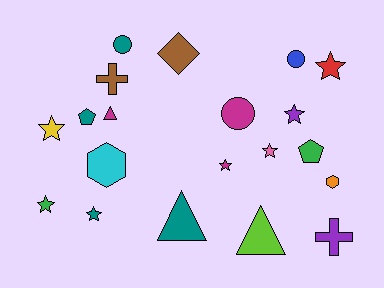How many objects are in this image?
There are 20 objects.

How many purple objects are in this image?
There are 2 purple objects.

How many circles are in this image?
There are 3 circles.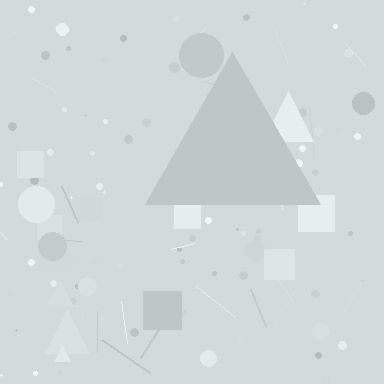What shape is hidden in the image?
A triangle is hidden in the image.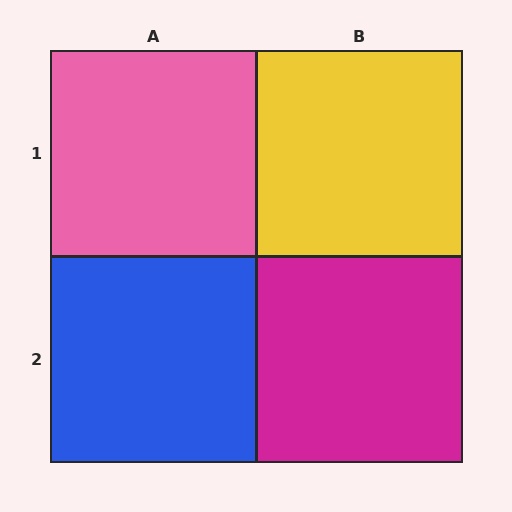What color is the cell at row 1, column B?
Yellow.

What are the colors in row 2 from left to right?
Blue, magenta.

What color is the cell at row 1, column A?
Pink.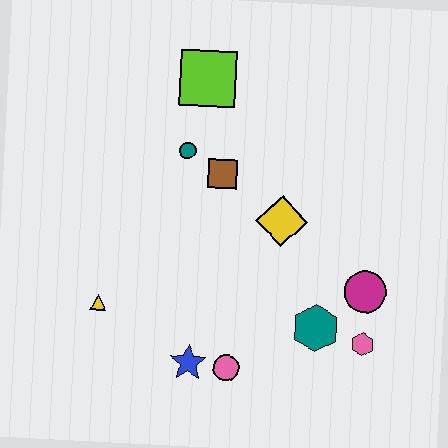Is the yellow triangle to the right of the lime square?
No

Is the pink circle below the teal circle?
Yes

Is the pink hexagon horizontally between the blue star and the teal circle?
No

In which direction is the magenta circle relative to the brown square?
The magenta circle is to the right of the brown square.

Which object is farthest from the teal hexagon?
The lime square is farthest from the teal hexagon.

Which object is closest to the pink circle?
The blue star is closest to the pink circle.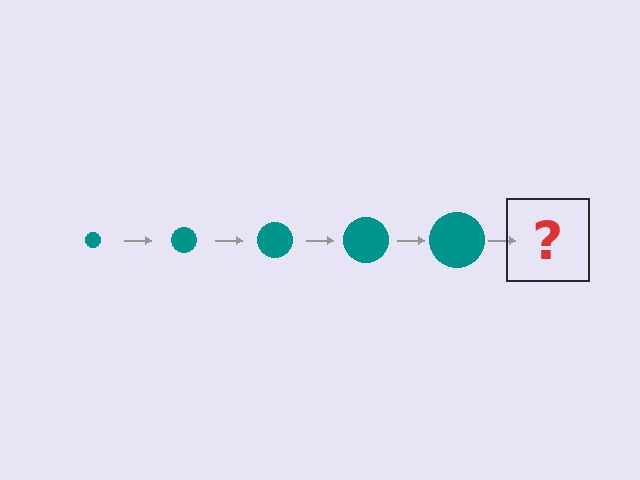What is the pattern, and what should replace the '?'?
The pattern is that the circle gets progressively larger each step. The '?' should be a teal circle, larger than the previous one.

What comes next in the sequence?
The next element should be a teal circle, larger than the previous one.